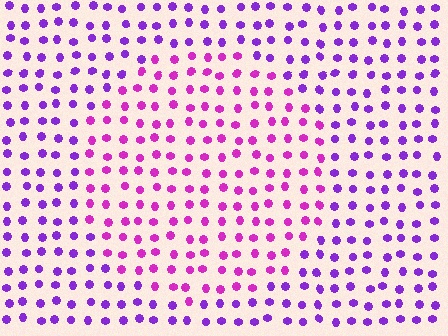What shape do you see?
I see a circle.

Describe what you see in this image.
The image is filled with small purple elements in a uniform arrangement. A circle-shaped region is visible where the elements are tinted to a slightly different hue, forming a subtle color boundary.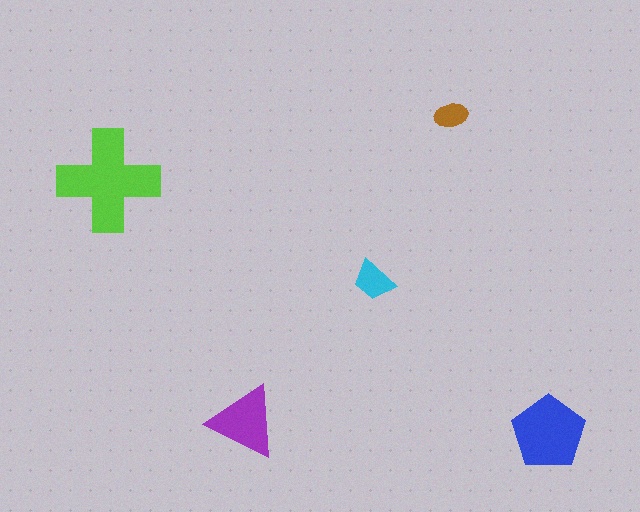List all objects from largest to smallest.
The lime cross, the blue pentagon, the purple triangle, the cyan trapezoid, the brown ellipse.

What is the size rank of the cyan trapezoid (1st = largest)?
4th.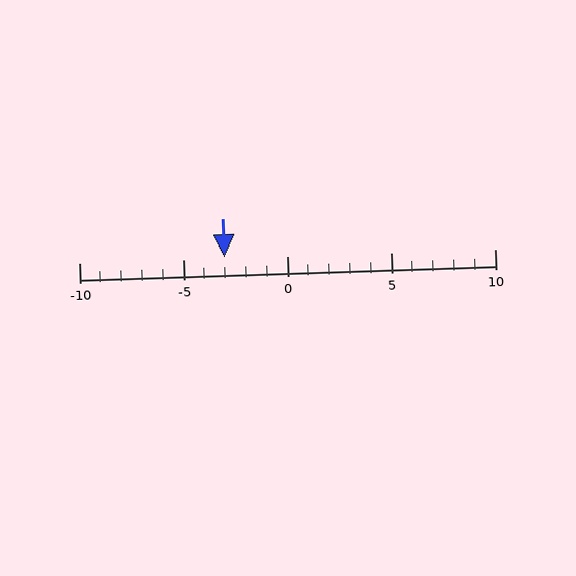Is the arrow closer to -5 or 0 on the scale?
The arrow is closer to -5.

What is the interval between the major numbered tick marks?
The major tick marks are spaced 5 units apart.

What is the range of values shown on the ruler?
The ruler shows values from -10 to 10.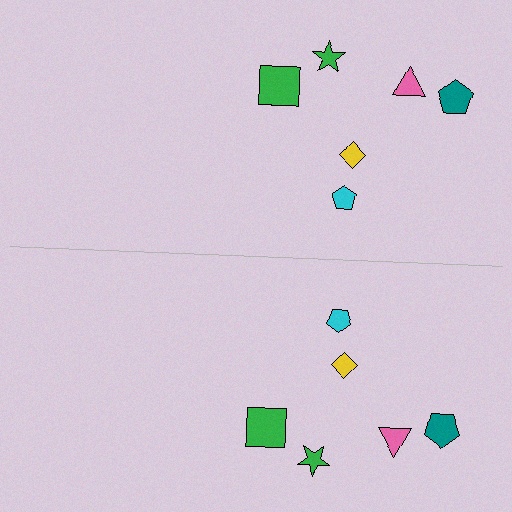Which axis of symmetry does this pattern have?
The pattern has a horizontal axis of symmetry running through the center of the image.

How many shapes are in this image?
There are 12 shapes in this image.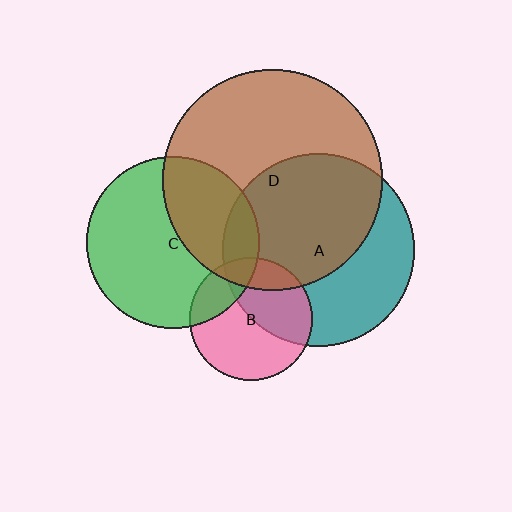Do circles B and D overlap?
Yes.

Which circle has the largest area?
Circle D (brown).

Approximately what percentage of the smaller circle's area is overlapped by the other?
Approximately 15%.